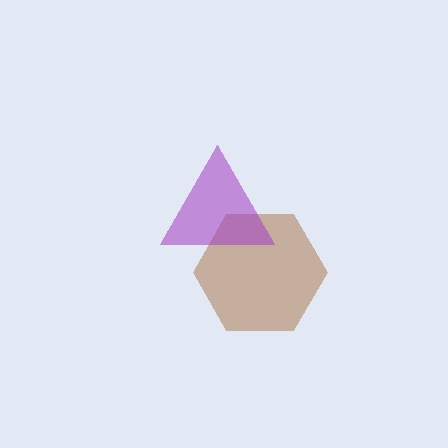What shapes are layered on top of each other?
The layered shapes are: a brown hexagon, a purple triangle.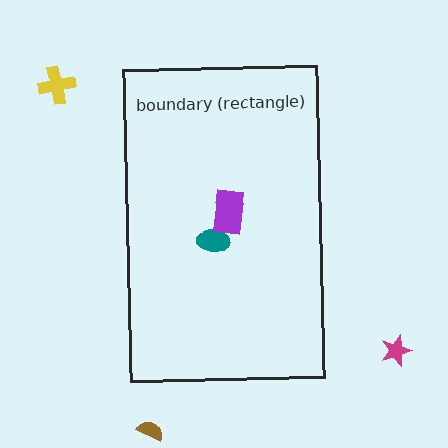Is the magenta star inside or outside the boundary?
Outside.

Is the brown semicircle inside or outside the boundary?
Outside.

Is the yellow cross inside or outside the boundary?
Outside.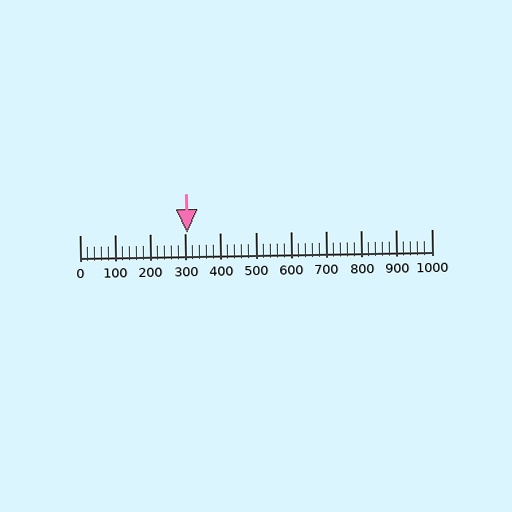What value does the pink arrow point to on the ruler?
The pink arrow points to approximately 305.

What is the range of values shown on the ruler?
The ruler shows values from 0 to 1000.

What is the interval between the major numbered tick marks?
The major tick marks are spaced 100 units apart.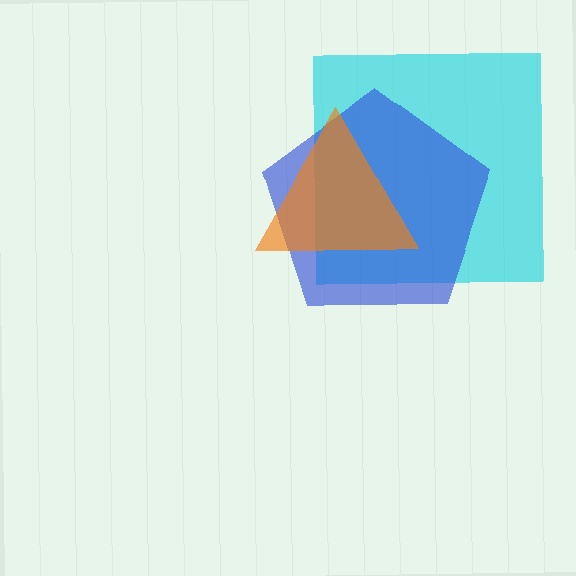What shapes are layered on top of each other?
The layered shapes are: a cyan square, a blue pentagon, an orange triangle.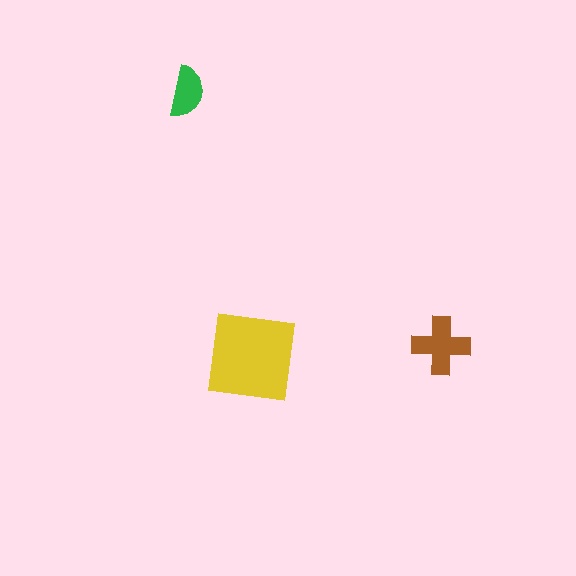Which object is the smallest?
The green semicircle.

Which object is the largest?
The yellow square.